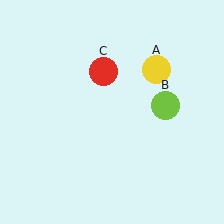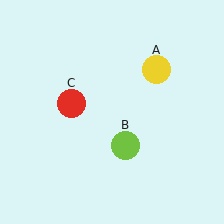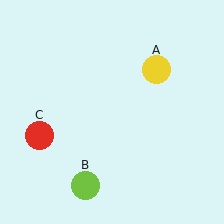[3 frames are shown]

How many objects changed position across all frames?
2 objects changed position: lime circle (object B), red circle (object C).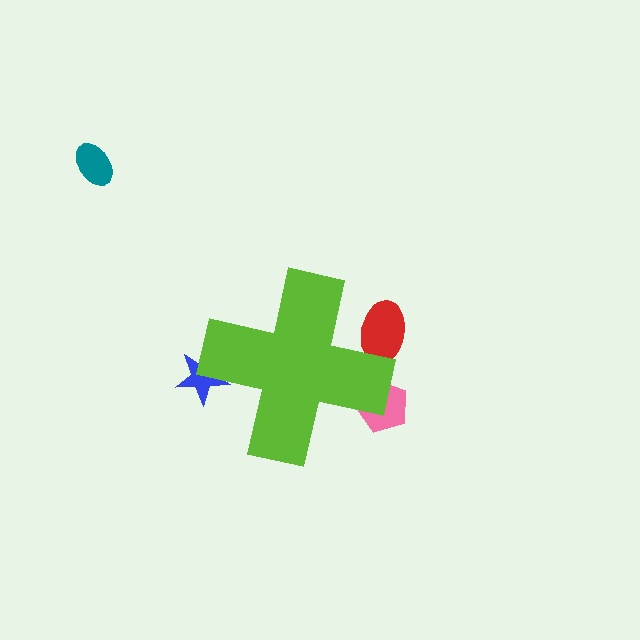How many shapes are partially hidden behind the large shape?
3 shapes are partially hidden.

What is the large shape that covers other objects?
A lime cross.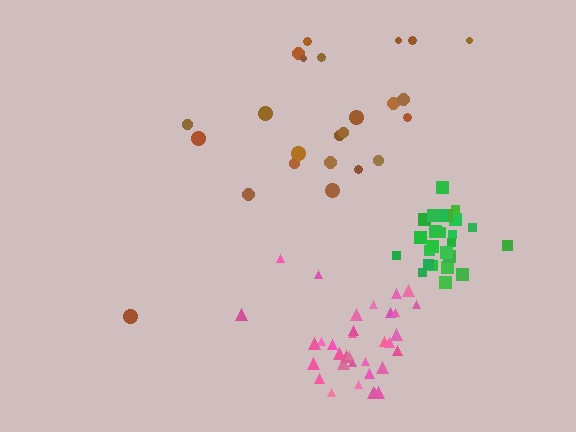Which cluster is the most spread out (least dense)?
Brown.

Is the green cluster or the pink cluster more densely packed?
Green.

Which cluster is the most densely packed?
Green.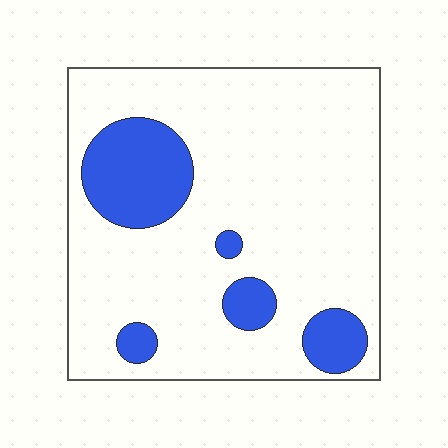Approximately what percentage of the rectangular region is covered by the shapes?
Approximately 20%.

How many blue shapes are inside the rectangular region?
5.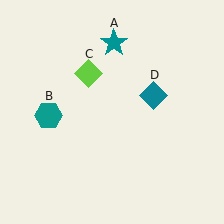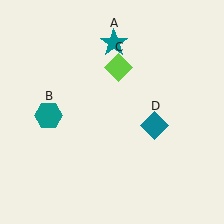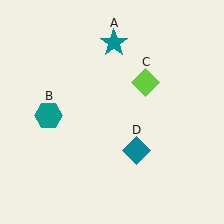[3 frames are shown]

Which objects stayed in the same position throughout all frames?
Teal star (object A) and teal hexagon (object B) remained stationary.